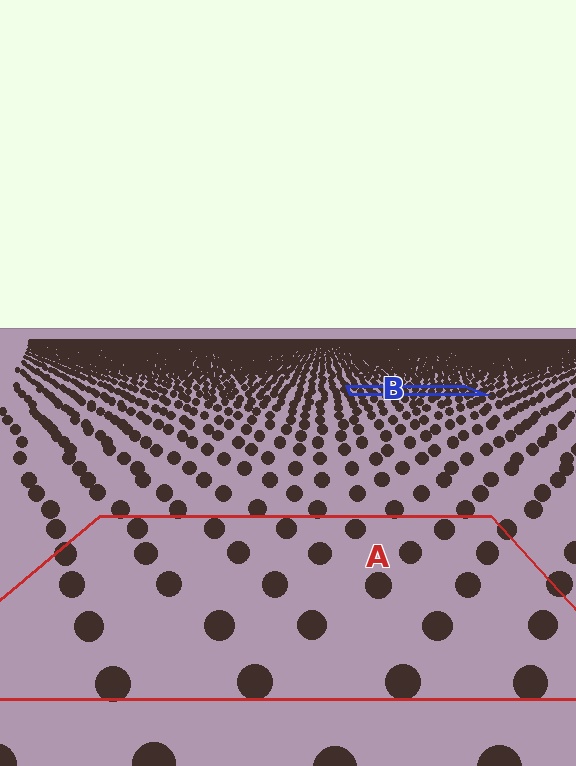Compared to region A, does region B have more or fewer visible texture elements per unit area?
Region B has more texture elements per unit area — they are packed more densely because it is farther away.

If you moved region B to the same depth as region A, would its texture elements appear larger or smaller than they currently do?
They would appear larger. At a closer depth, the same texture elements are projected at a bigger on-screen size.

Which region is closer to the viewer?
Region A is closer. The texture elements there are larger and more spread out.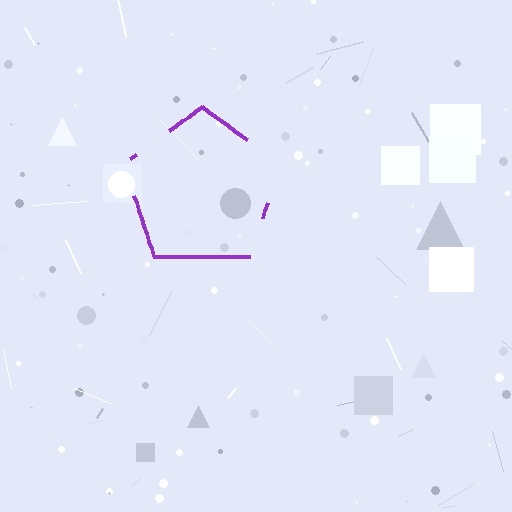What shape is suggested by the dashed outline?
The dashed outline suggests a pentagon.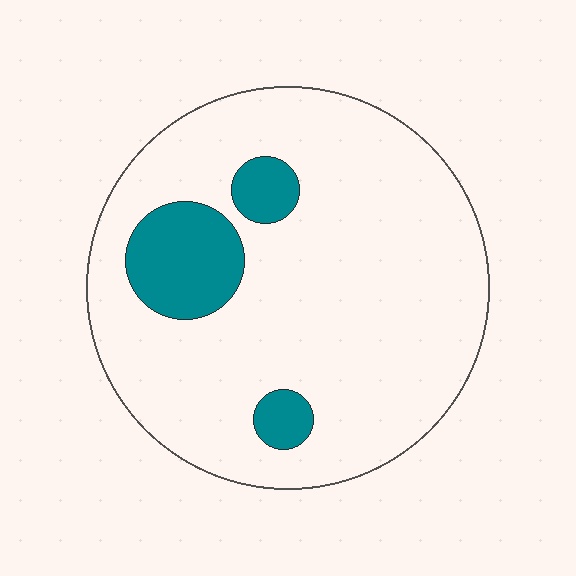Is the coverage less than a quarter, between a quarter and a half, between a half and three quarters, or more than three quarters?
Less than a quarter.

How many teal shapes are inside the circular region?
3.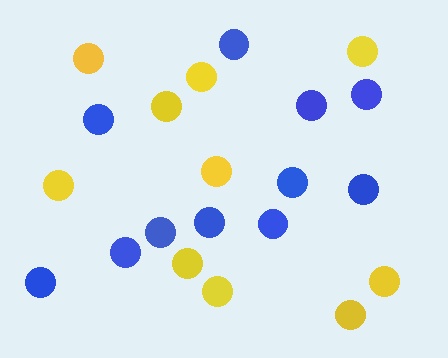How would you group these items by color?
There are 2 groups: one group of yellow circles (10) and one group of blue circles (11).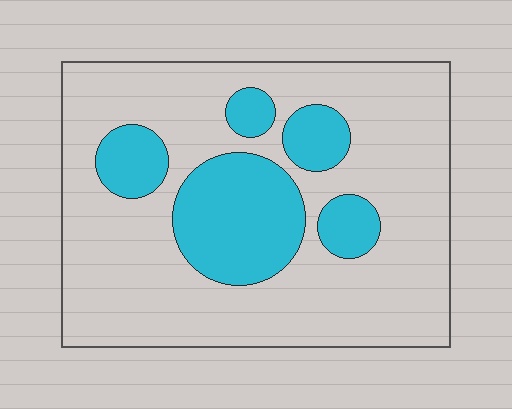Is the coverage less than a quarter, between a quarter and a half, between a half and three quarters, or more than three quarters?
Less than a quarter.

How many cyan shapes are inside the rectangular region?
5.